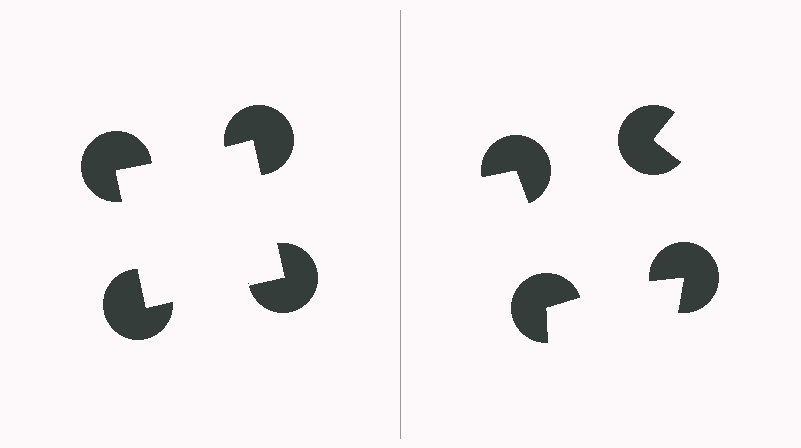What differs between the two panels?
The pac-man discs are positioned identically on both sides; only the wedge orientations differ. On the left they align to a square; on the right they are misaligned.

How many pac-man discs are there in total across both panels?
8 — 4 on each side.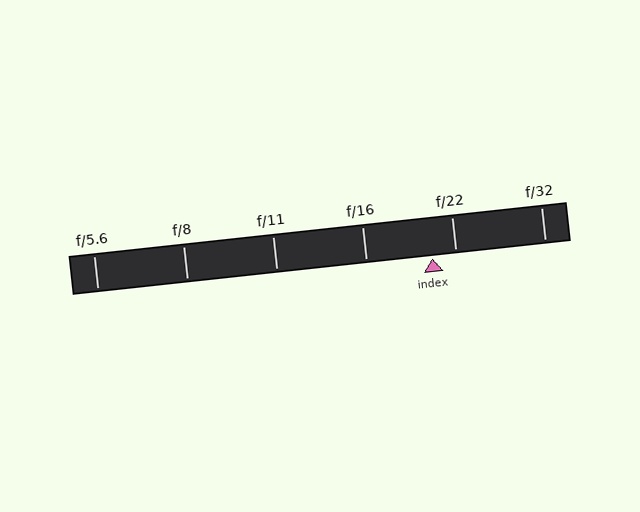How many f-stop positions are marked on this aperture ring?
There are 6 f-stop positions marked.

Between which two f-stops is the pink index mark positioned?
The index mark is between f/16 and f/22.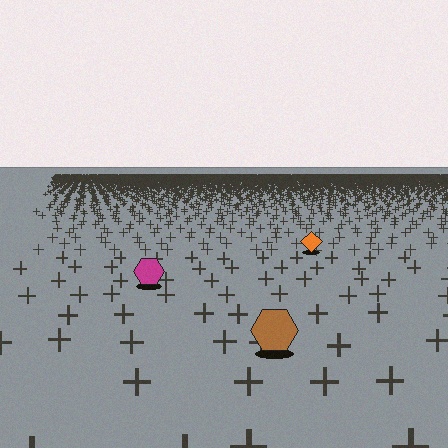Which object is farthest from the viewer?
The orange diamond is farthest from the viewer. It appears smaller and the ground texture around it is denser.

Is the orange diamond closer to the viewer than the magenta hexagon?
No. The magenta hexagon is closer — you can tell from the texture gradient: the ground texture is coarser near it.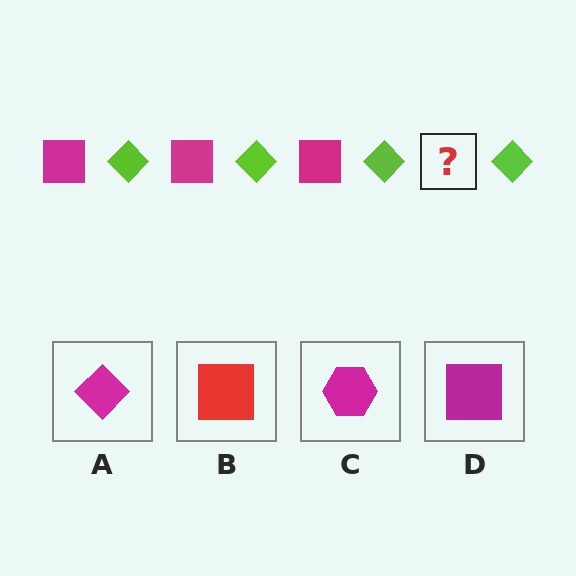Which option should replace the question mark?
Option D.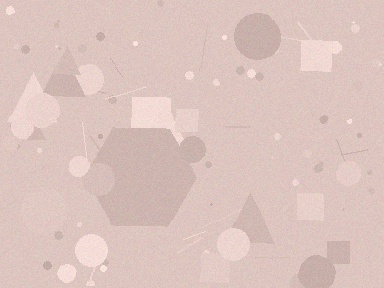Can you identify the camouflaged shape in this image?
The camouflaged shape is a hexagon.